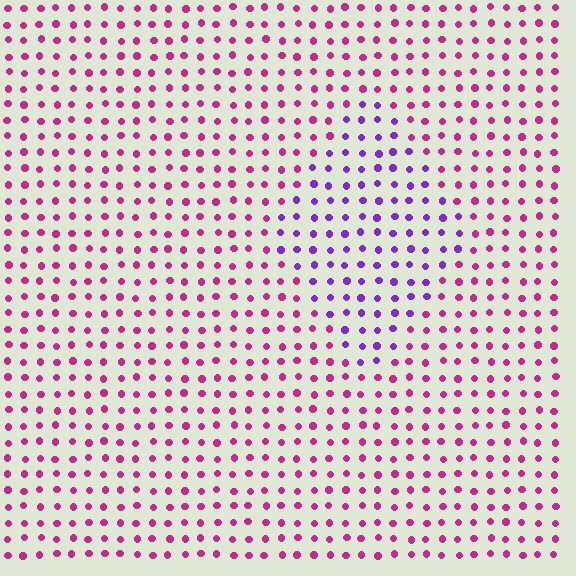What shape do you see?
I see a diamond.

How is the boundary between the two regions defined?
The boundary is defined purely by a slight shift in hue (about 45 degrees). Spacing, size, and orientation are identical on both sides.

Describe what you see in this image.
The image is filled with small magenta elements in a uniform arrangement. A diamond-shaped region is visible where the elements are tinted to a slightly different hue, forming a subtle color boundary.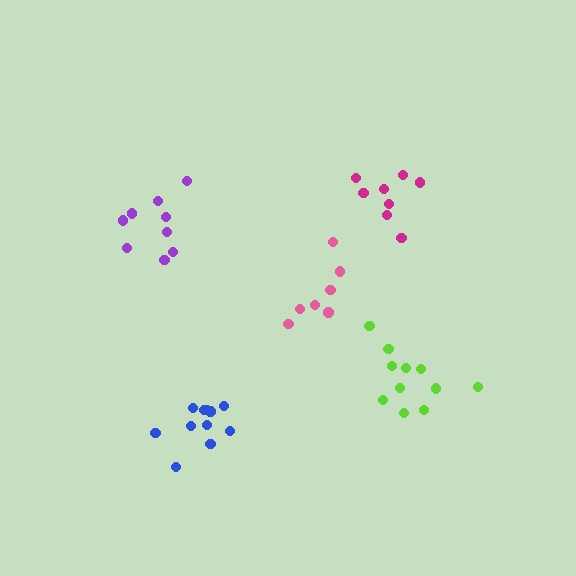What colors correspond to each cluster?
The clusters are colored: magenta, lime, purple, blue, pink.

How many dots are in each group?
Group 1: 8 dots, Group 2: 11 dots, Group 3: 9 dots, Group 4: 11 dots, Group 5: 7 dots (46 total).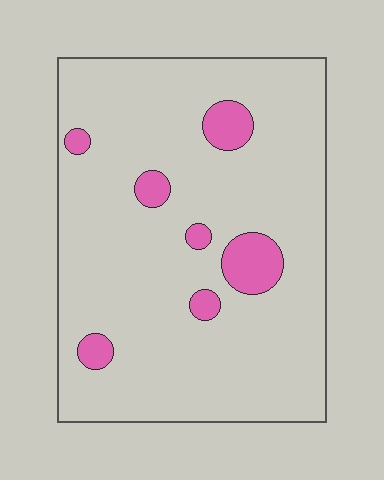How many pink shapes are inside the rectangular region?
7.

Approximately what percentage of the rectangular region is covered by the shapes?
Approximately 10%.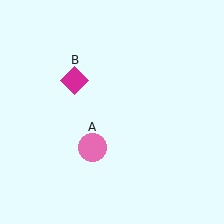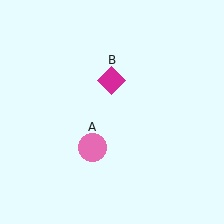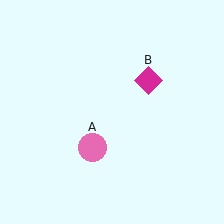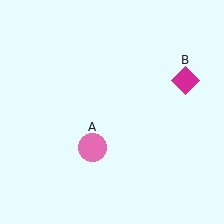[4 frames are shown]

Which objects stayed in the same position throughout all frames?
Pink circle (object A) remained stationary.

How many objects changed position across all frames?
1 object changed position: magenta diamond (object B).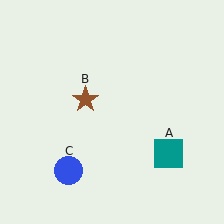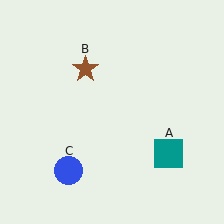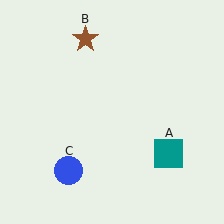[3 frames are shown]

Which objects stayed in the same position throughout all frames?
Teal square (object A) and blue circle (object C) remained stationary.